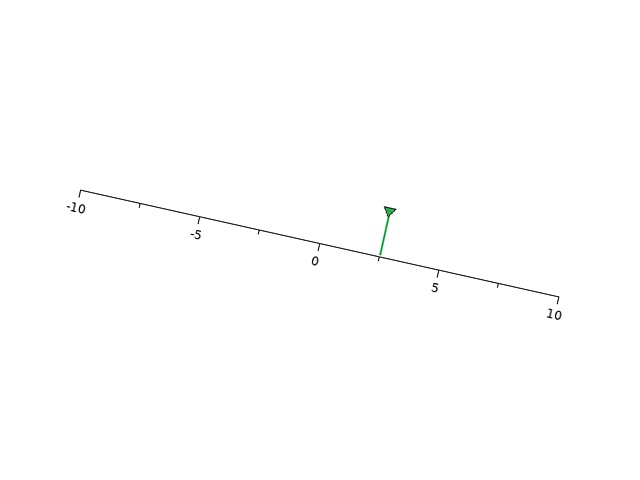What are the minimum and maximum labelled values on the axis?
The axis runs from -10 to 10.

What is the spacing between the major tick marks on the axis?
The major ticks are spaced 5 apart.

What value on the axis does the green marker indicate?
The marker indicates approximately 2.5.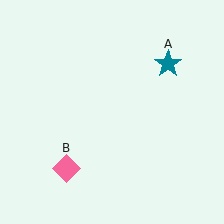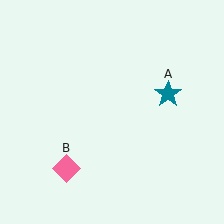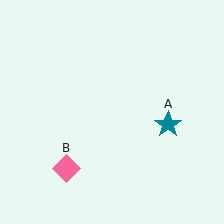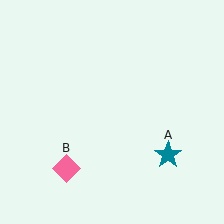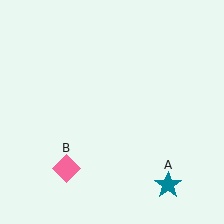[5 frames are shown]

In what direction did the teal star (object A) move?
The teal star (object A) moved down.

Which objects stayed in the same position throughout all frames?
Pink diamond (object B) remained stationary.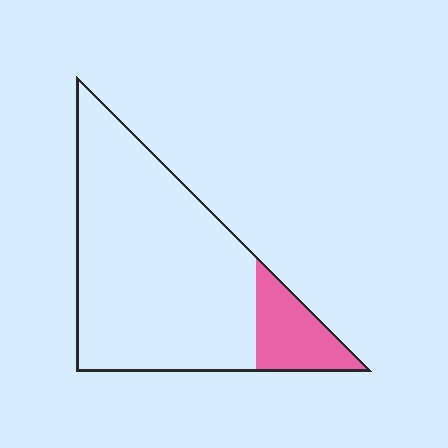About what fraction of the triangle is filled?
About one sixth (1/6).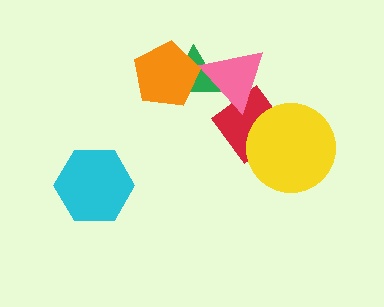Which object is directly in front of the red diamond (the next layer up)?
The pink triangle is directly in front of the red diamond.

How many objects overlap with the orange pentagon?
1 object overlaps with the orange pentagon.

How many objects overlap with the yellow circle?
1 object overlaps with the yellow circle.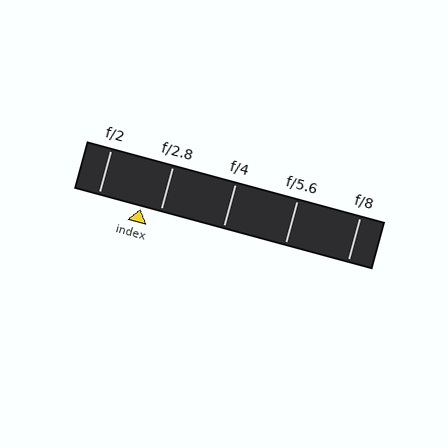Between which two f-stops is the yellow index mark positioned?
The index mark is between f/2 and f/2.8.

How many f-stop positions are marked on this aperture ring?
There are 5 f-stop positions marked.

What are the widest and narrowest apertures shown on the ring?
The widest aperture shown is f/2 and the narrowest is f/8.